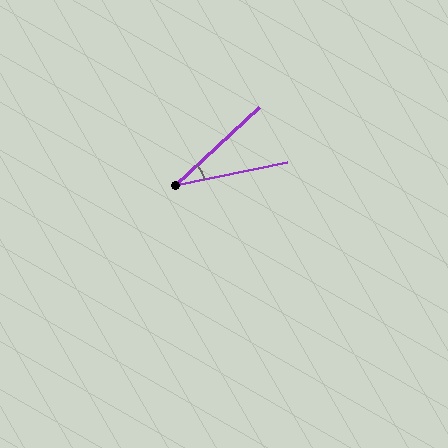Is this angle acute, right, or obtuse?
It is acute.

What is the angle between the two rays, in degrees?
Approximately 31 degrees.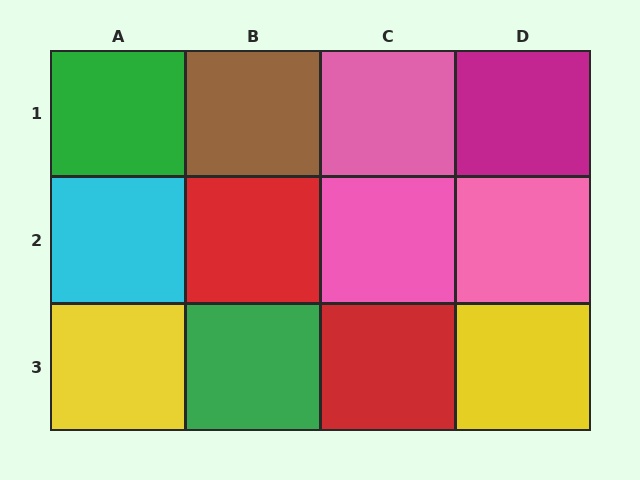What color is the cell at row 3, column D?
Yellow.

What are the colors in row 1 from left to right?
Green, brown, pink, magenta.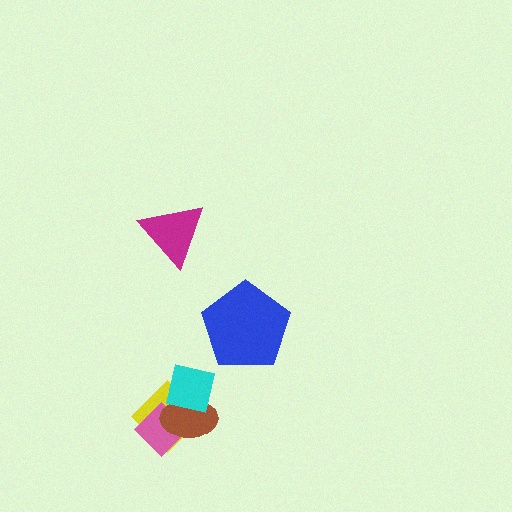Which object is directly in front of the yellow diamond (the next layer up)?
The pink diamond is directly in front of the yellow diamond.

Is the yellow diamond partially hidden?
Yes, it is partially covered by another shape.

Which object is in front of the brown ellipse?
The cyan square is in front of the brown ellipse.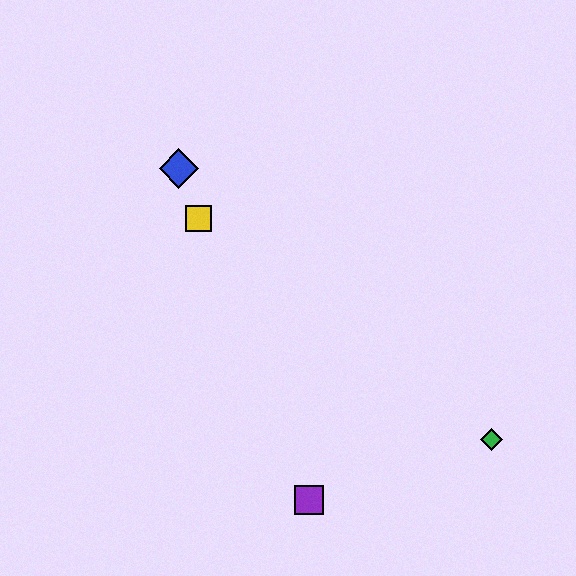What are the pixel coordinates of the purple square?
The purple square is at (309, 500).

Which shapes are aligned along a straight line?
The red hexagon, the blue diamond, the yellow square, the purple square are aligned along a straight line.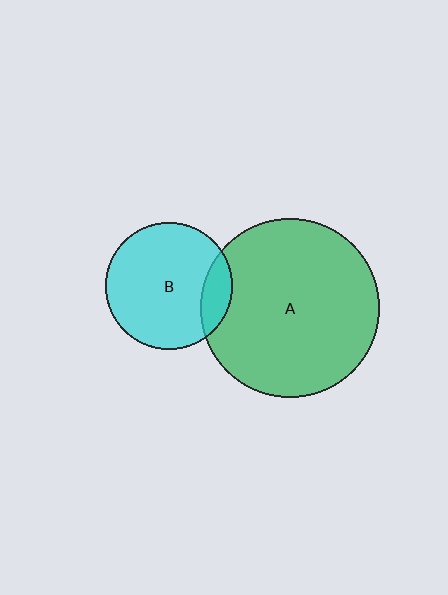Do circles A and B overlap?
Yes.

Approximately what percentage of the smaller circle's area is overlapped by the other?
Approximately 15%.